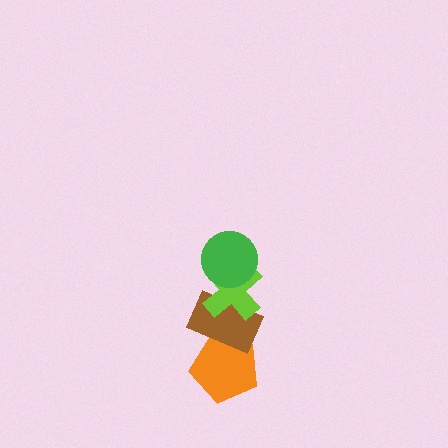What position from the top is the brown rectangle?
The brown rectangle is 3rd from the top.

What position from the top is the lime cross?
The lime cross is 2nd from the top.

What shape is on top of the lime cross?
The green circle is on top of the lime cross.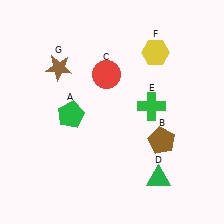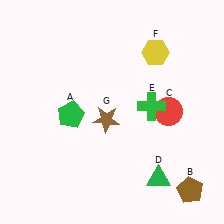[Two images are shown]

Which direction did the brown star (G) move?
The brown star (G) moved down.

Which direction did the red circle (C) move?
The red circle (C) moved right.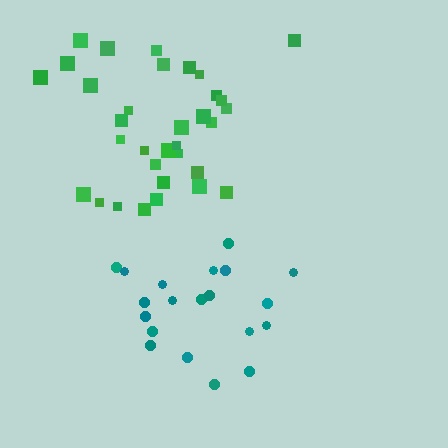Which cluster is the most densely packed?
Teal.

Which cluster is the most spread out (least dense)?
Green.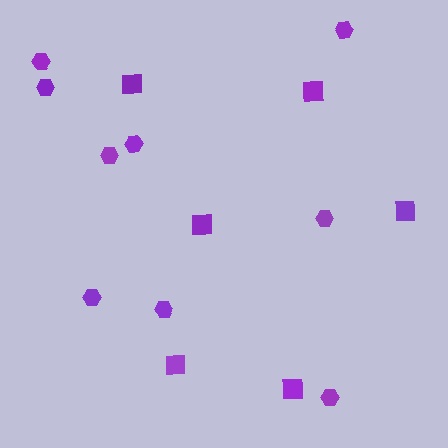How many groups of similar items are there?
There are 2 groups: one group of squares (6) and one group of hexagons (9).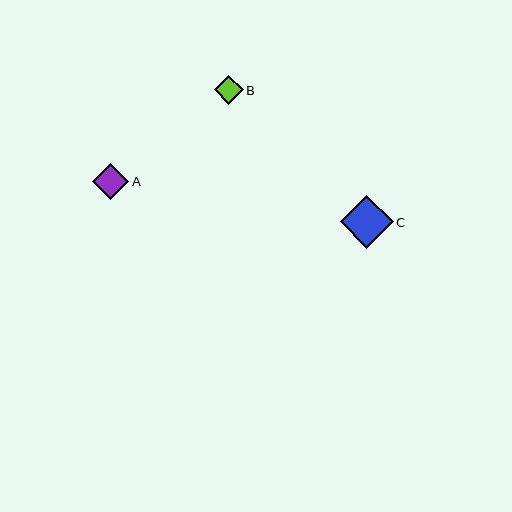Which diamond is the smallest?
Diamond B is the smallest with a size of approximately 29 pixels.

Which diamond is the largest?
Diamond C is the largest with a size of approximately 53 pixels.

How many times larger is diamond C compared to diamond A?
Diamond C is approximately 1.5 times the size of diamond A.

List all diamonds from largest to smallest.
From largest to smallest: C, A, B.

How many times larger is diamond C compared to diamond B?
Diamond C is approximately 1.9 times the size of diamond B.